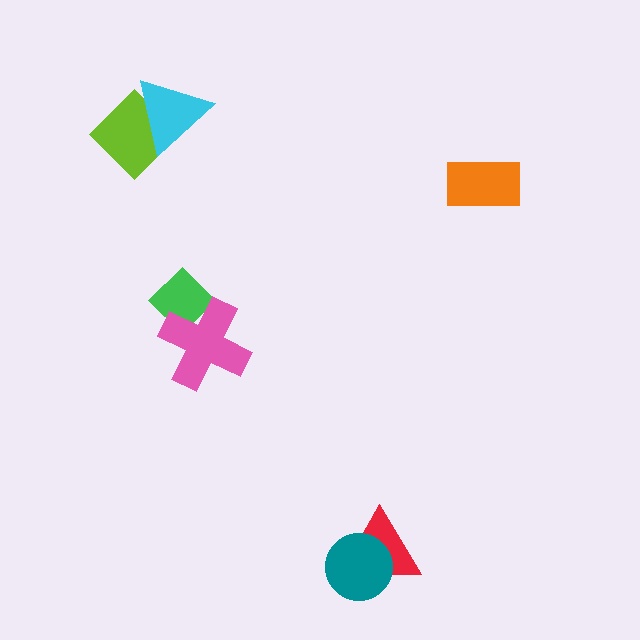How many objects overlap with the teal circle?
1 object overlaps with the teal circle.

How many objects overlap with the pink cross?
1 object overlaps with the pink cross.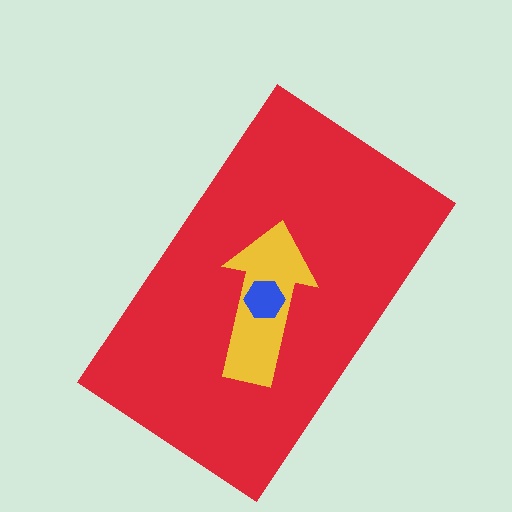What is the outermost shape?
The red rectangle.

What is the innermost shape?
The blue hexagon.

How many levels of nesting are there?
3.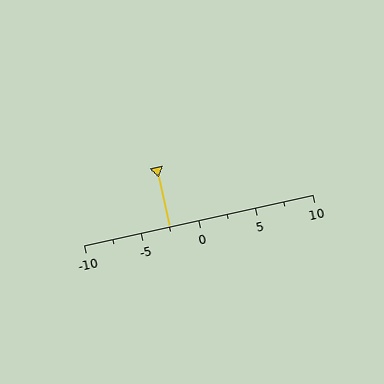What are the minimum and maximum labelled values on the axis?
The axis runs from -10 to 10.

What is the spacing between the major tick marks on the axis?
The major ticks are spaced 5 apart.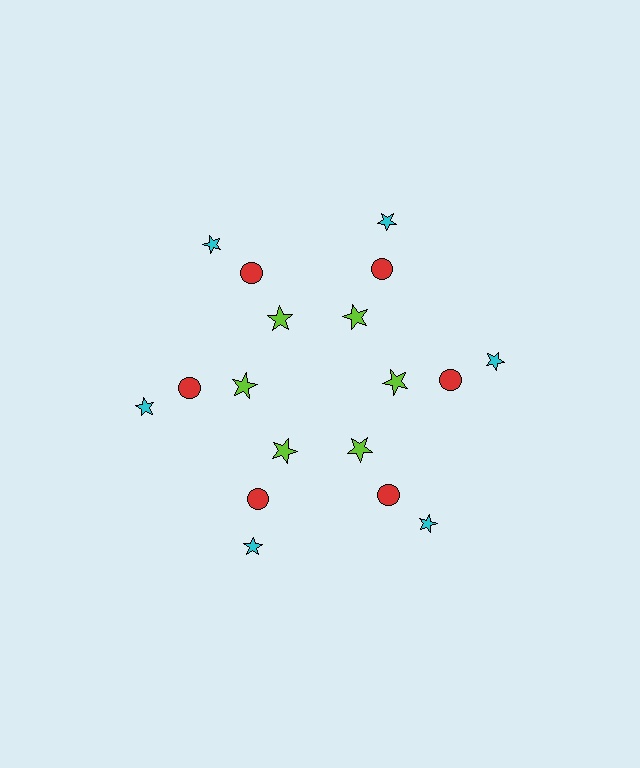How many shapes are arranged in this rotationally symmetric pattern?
There are 18 shapes, arranged in 6 groups of 3.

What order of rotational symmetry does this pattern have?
This pattern has 6-fold rotational symmetry.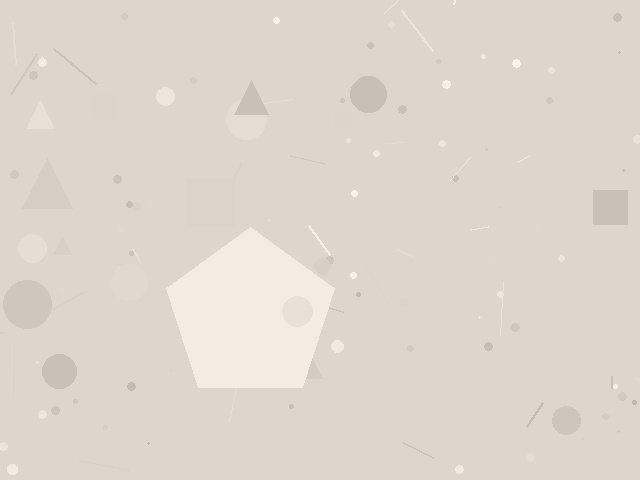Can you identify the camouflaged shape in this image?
The camouflaged shape is a pentagon.